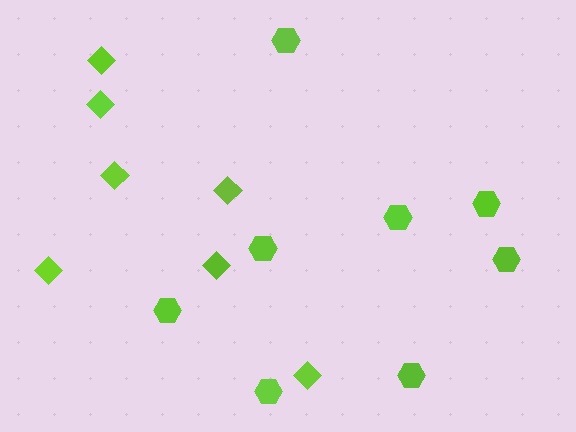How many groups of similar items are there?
There are 2 groups: one group of diamonds (7) and one group of hexagons (8).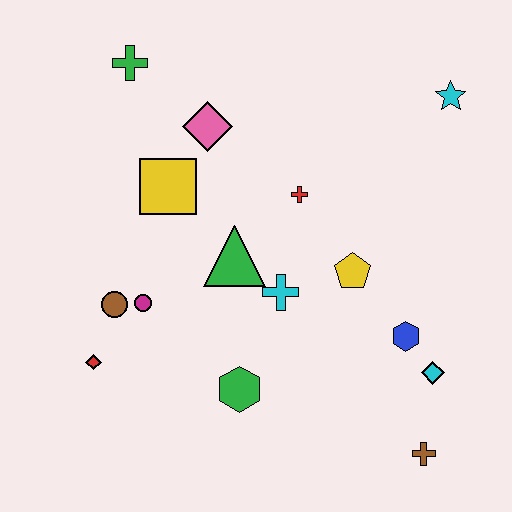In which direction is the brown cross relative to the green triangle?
The brown cross is below the green triangle.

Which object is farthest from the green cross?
The brown cross is farthest from the green cross.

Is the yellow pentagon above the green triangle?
No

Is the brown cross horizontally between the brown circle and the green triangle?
No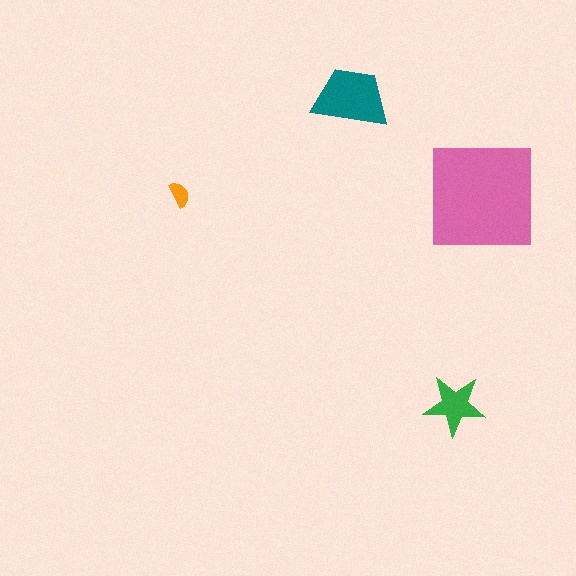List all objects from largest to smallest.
The pink square, the teal trapezoid, the green star, the orange semicircle.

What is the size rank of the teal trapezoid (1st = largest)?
2nd.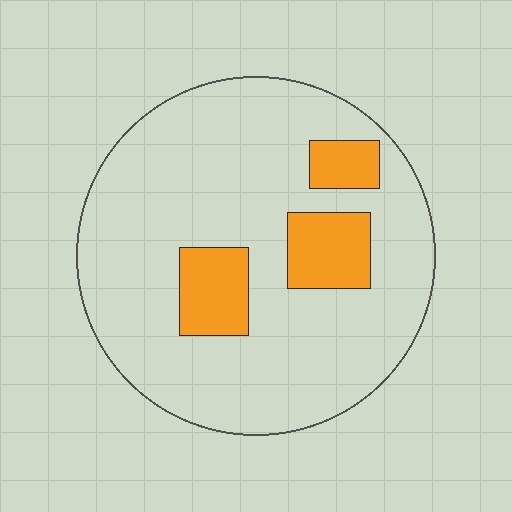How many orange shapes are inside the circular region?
3.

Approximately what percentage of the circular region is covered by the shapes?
Approximately 15%.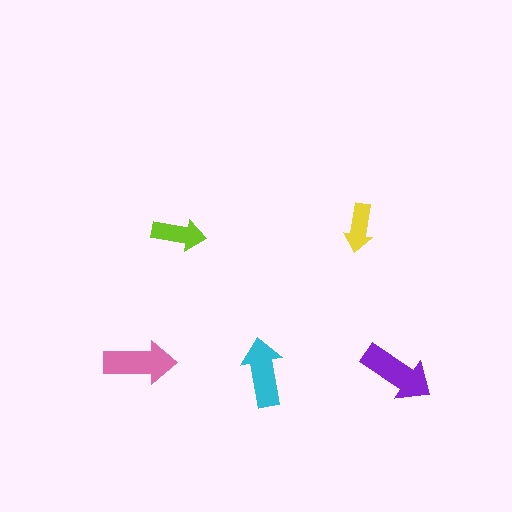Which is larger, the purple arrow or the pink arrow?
The purple one.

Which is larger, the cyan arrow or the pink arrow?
The pink one.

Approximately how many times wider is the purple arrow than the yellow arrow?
About 1.5 times wider.